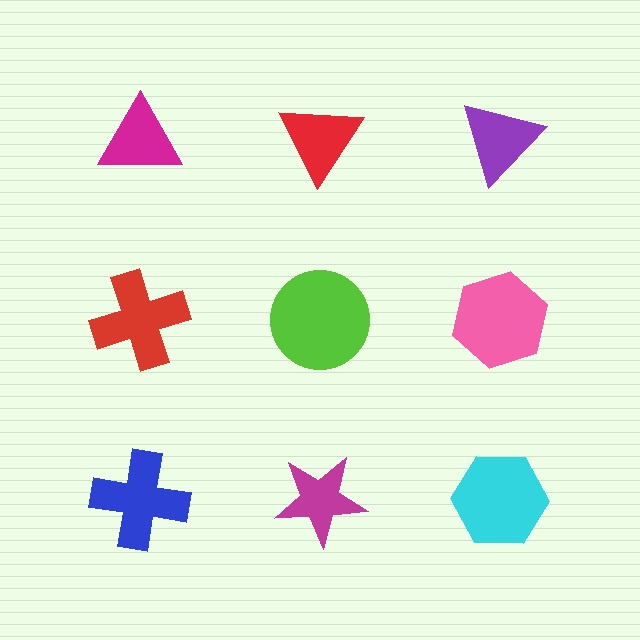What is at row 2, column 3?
A pink hexagon.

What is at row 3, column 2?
A magenta star.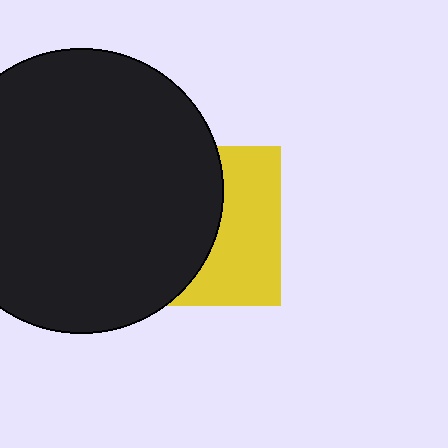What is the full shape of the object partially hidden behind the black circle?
The partially hidden object is a yellow square.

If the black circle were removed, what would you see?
You would see the complete yellow square.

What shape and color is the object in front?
The object in front is a black circle.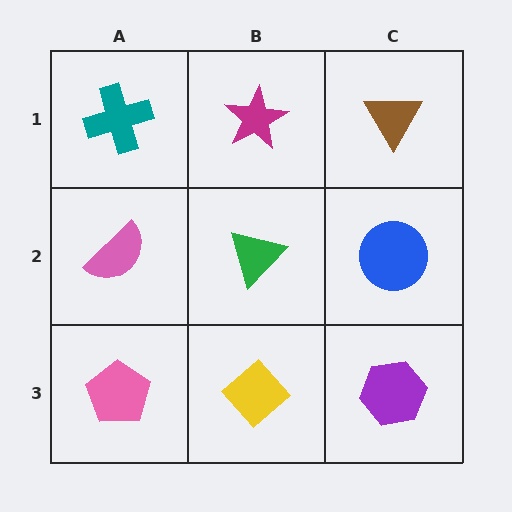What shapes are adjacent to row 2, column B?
A magenta star (row 1, column B), a yellow diamond (row 3, column B), a pink semicircle (row 2, column A), a blue circle (row 2, column C).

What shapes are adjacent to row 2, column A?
A teal cross (row 1, column A), a pink pentagon (row 3, column A), a green triangle (row 2, column B).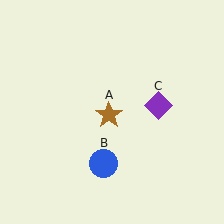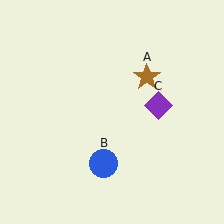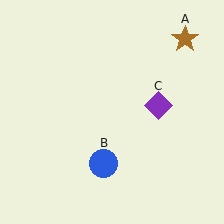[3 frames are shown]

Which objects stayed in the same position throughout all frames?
Blue circle (object B) and purple diamond (object C) remained stationary.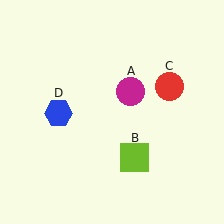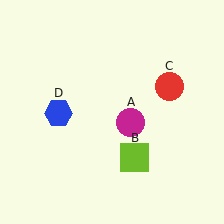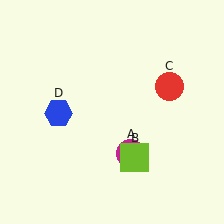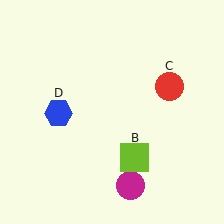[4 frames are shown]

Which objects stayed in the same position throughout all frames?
Lime square (object B) and red circle (object C) and blue hexagon (object D) remained stationary.